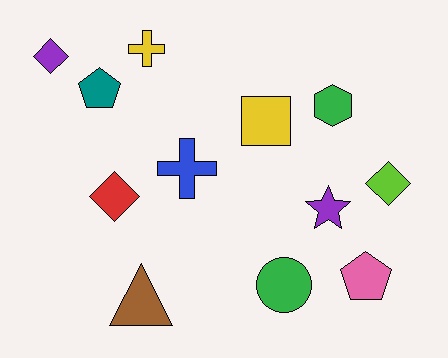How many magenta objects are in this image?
There are no magenta objects.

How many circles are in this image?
There is 1 circle.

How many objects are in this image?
There are 12 objects.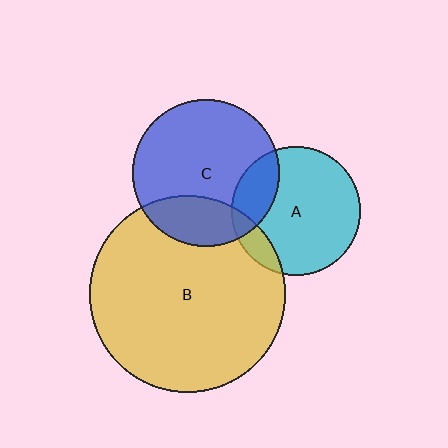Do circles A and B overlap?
Yes.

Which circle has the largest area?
Circle B (yellow).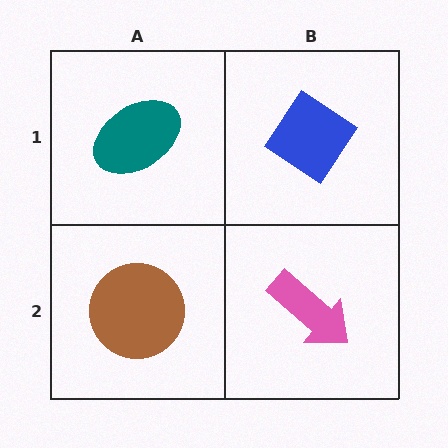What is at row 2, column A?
A brown circle.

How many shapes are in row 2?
2 shapes.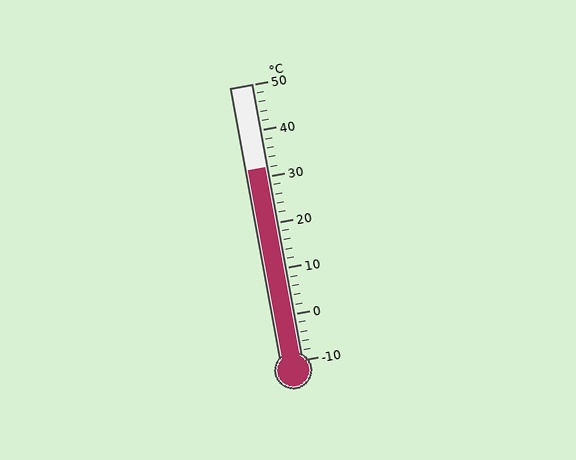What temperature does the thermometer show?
The thermometer shows approximately 32°C.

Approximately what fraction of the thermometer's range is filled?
The thermometer is filled to approximately 70% of its range.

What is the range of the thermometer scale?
The thermometer scale ranges from -10°C to 50°C.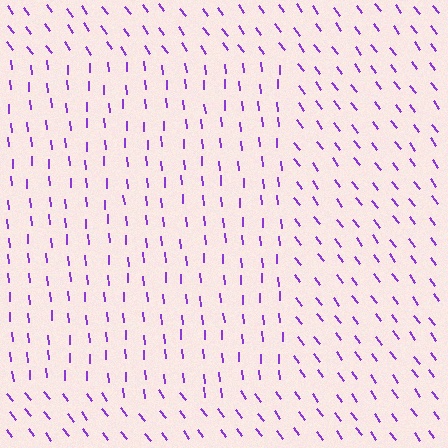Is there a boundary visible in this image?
Yes, there is a texture boundary formed by a change in line orientation.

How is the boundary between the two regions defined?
The boundary is defined purely by a change in line orientation (approximately 32 degrees difference). All lines are the same color and thickness.